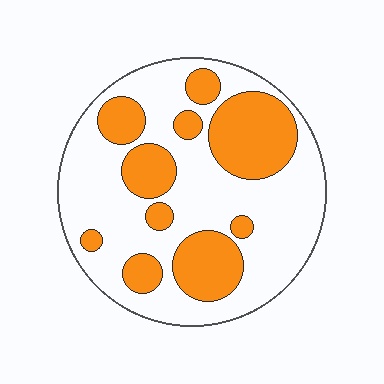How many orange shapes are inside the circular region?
10.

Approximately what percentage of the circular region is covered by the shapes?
Approximately 35%.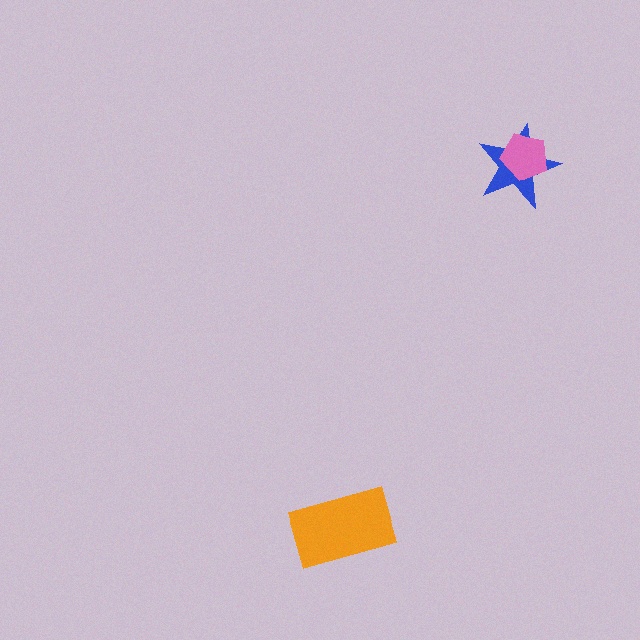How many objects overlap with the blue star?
1 object overlaps with the blue star.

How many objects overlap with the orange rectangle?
0 objects overlap with the orange rectangle.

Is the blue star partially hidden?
Yes, it is partially covered by another shape.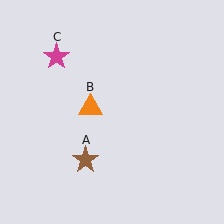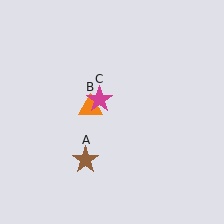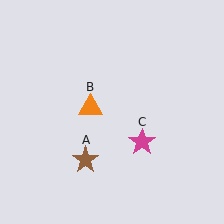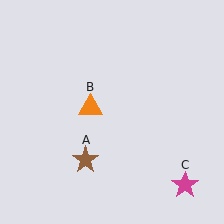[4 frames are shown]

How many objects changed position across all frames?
1 object changed position: magenta star (object C).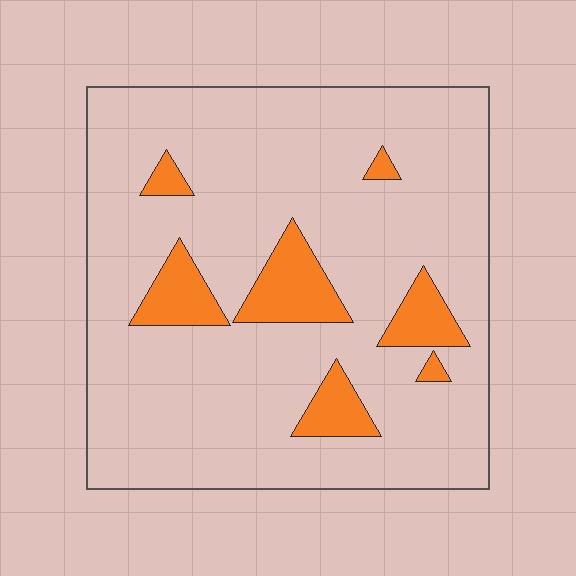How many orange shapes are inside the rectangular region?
7.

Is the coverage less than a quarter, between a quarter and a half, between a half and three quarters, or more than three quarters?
Less than a quarter.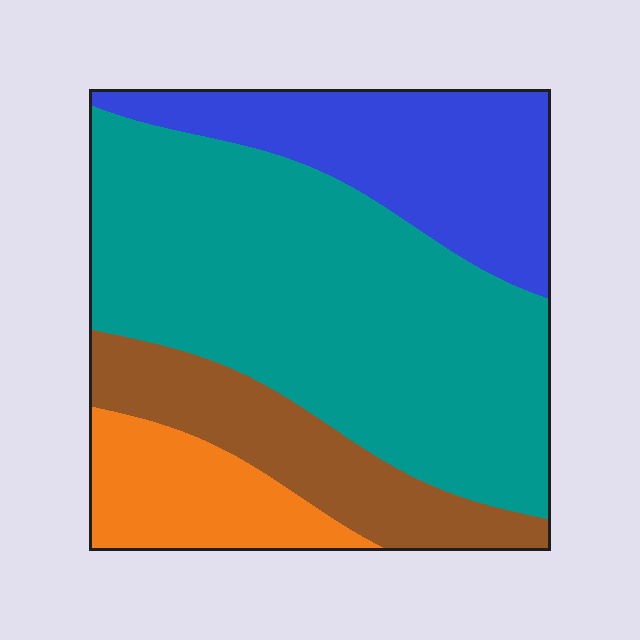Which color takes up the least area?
Orange, at roughly 10%.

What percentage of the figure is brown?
Brown covers around 15% of the figure.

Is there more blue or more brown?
Blue.